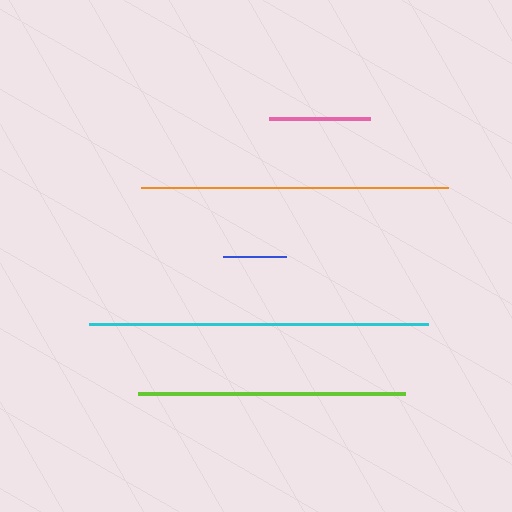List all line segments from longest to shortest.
From longest to shortest: cyan, orange, lime, pink, blue.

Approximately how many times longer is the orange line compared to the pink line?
The orange line is approximately 3.0 times the length of the pink line.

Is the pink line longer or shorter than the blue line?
The pink line is longer than the blue line.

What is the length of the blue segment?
The blue segment is approximately 62 pixels long.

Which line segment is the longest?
The cyan line is the longest at approximately 339 pixels.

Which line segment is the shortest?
The blue line is the shortest at approximately 62 pixels.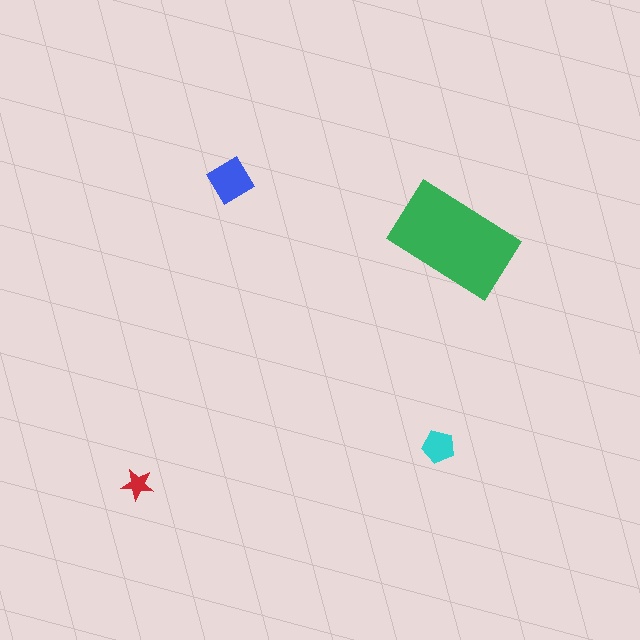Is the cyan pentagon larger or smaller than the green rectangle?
Smaller.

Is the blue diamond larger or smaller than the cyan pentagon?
Larger.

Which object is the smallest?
The red star.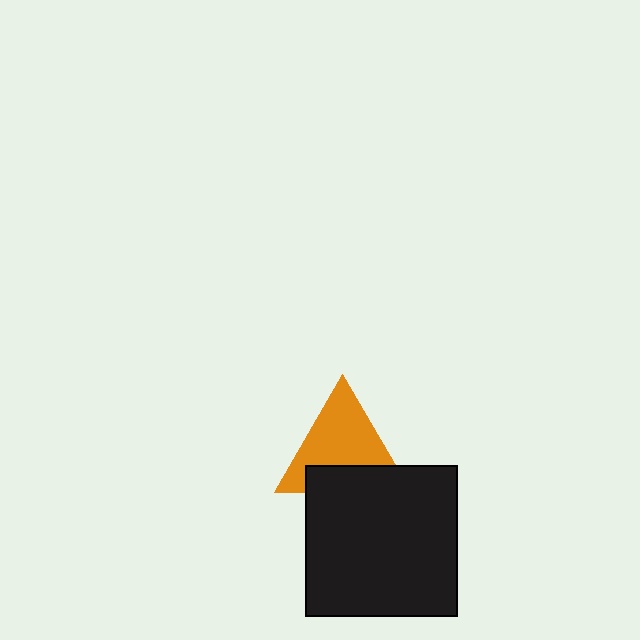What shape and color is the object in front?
The object in front is a black square.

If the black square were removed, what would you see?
You would see the complete orange triangle.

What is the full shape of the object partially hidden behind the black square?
The partially hidden object is an orange triangle.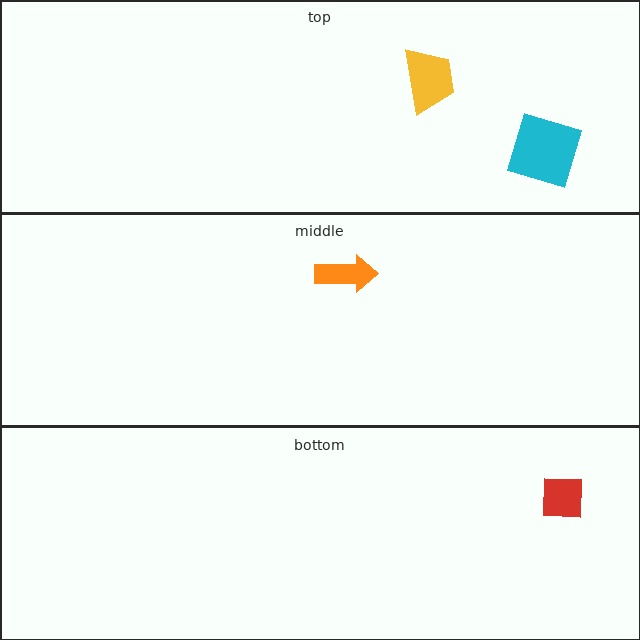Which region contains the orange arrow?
The middle region.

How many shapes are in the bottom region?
1.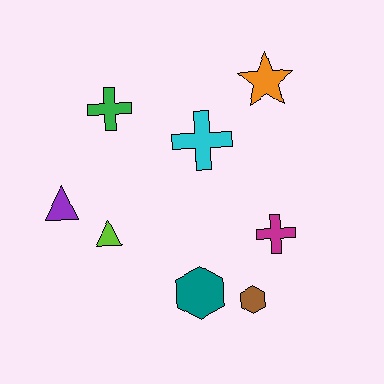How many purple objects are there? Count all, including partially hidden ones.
There is 1 purple object.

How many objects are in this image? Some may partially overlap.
There are 8 objects.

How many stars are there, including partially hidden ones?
There is 1 star.